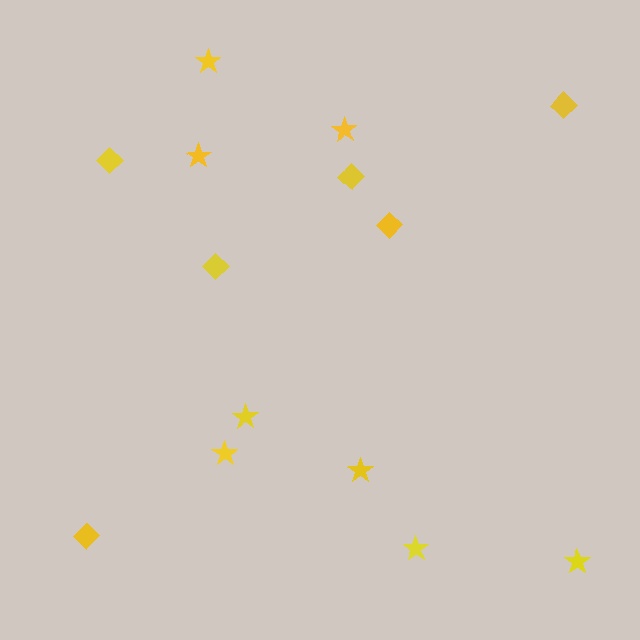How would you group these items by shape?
There are 2 groups: one group of diamonds (6) and one group of stars (8).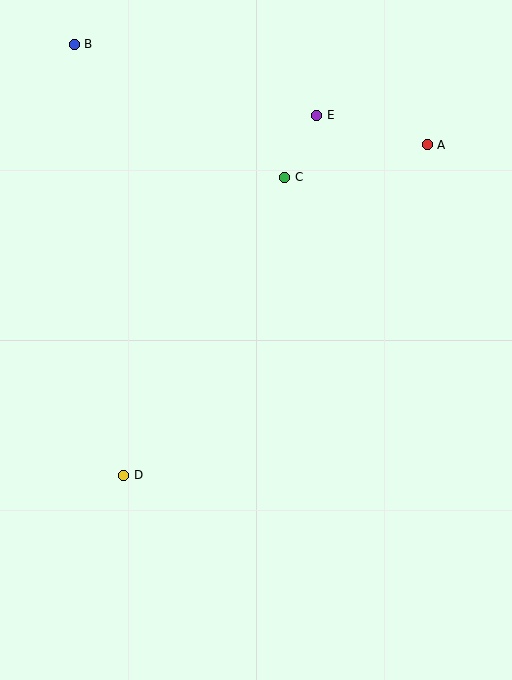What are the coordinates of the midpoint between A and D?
The midpoint between A and D is at (276, 310).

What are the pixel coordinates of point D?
Point D is at (124, 475).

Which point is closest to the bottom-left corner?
Point D is closest to the bottom-left corner.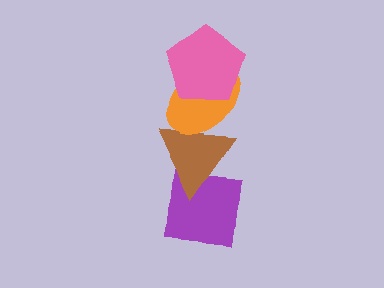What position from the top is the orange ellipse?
The orange ellipse is 2nd from the top.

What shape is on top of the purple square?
The brown triangle is on top of the purple square.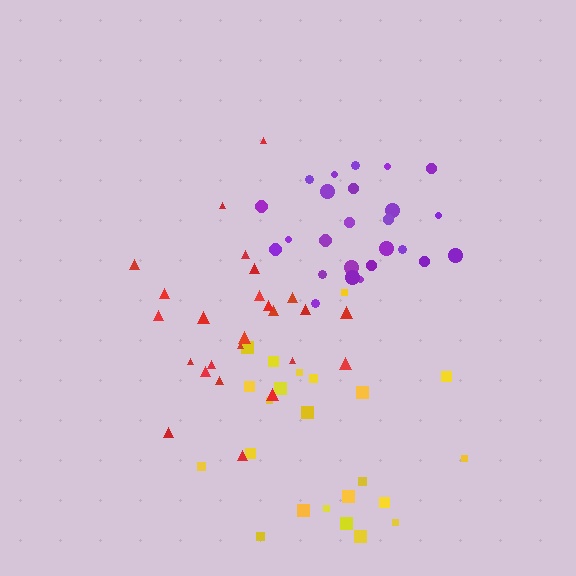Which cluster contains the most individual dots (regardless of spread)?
Purple (25).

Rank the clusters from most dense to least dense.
purple, red, yellow.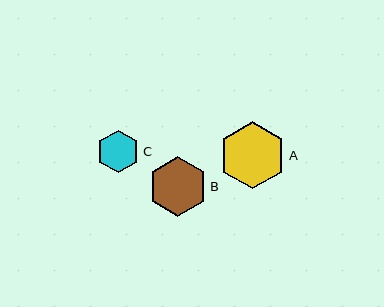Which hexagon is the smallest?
Hexagon C is the smallest with a size of approximately 43 pixels.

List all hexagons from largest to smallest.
From largest to smallest: A, B, C.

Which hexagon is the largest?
Hexagon A is the largest with a size of approximately 67 pixels.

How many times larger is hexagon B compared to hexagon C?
Hexagon B is approximately 1.4 times the size of hexagon C.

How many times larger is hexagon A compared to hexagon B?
Hexagon A is approximately 1.1 times the size of hexagon B.